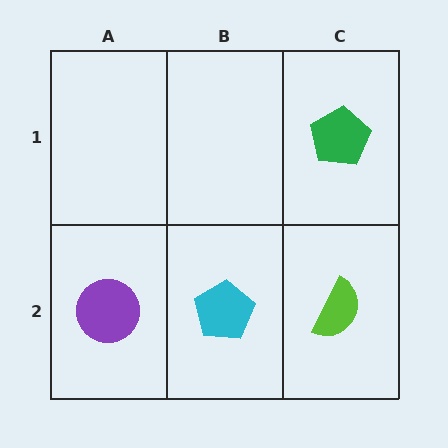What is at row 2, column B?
A cyan pentagon.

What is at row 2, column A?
A purple circle.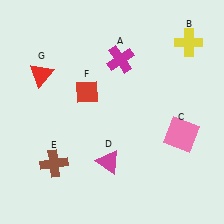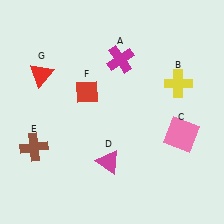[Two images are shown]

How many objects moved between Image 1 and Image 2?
2 objects moved between the two images.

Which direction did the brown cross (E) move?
The brown cross (E) moved left.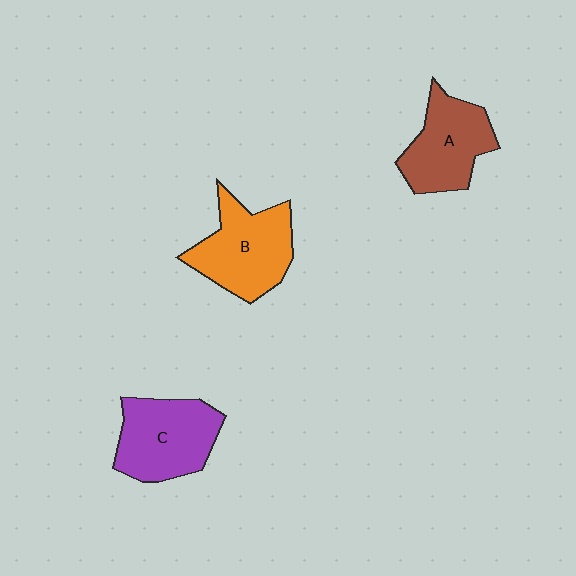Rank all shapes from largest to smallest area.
From largest to smallest: B (orange), C (purple), A (brown).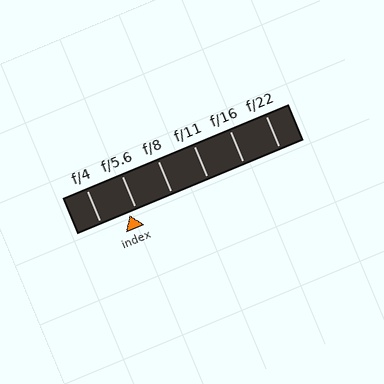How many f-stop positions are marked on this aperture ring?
There are 6 f-stop positions marked.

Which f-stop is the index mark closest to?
The index mark is closest to f/5.6.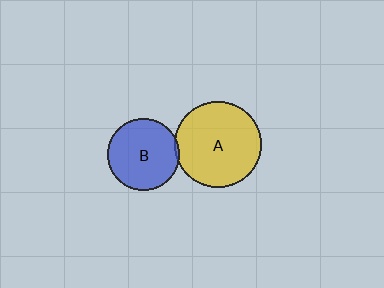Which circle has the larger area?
Circle A (yellow).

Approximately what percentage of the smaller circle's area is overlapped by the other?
Approximately 5%.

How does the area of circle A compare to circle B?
Approximately 1.5 times.